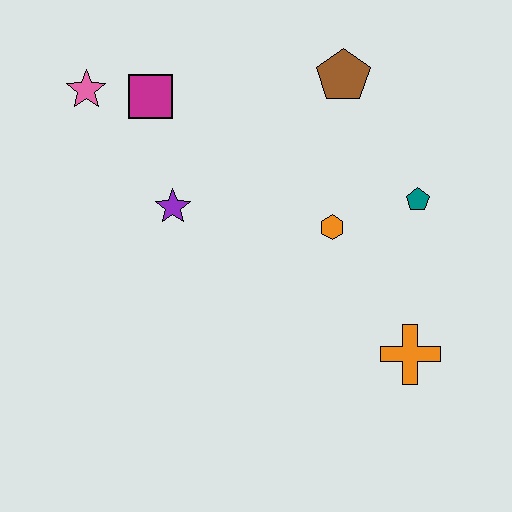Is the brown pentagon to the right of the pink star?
Yes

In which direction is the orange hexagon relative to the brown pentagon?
The orange hexagon is below the brown pentagon.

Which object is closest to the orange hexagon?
The teal pentagon is closest to the orange hexagon.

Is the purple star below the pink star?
Yes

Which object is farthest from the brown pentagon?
The orange cross is farthest from the brown pentagon.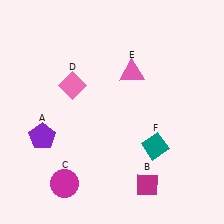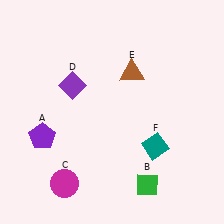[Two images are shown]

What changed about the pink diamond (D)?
In Image 1, D is pink. In Image 2, it changed to purple.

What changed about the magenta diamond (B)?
In Image 1, B is magenta. In Image 2, it changed to green.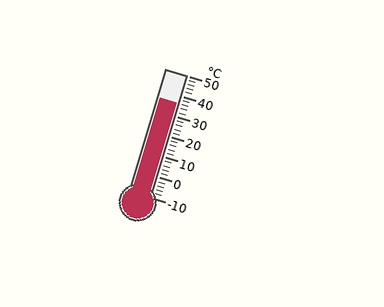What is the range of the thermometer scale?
The thermometer scale ranges from -10°C to 50°C.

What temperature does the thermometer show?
The thermometer shows approximately 36°C.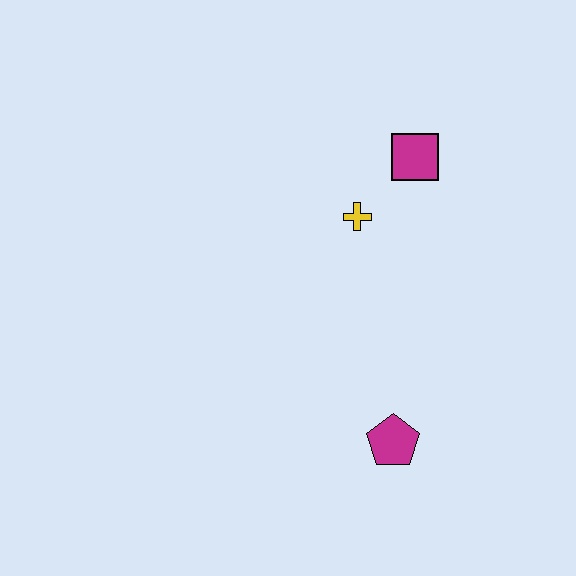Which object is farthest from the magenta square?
The magenta pentagon is farthest from the magenta square.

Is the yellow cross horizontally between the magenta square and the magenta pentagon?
No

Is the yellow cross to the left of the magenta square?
Yes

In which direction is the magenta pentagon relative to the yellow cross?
The magenta pentagon is below the yellow cross.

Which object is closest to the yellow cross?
The magenta square is closest to the yellow cross.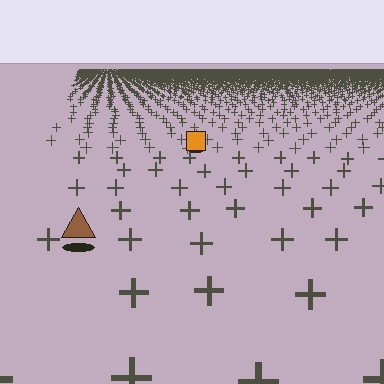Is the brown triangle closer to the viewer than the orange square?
Yes. The brown triangle is closer — you can tell from the texture gradient: the ground texture is coarser near it.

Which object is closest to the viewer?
The brown triangle is closest. The texture marks near it are larger and more spread out.